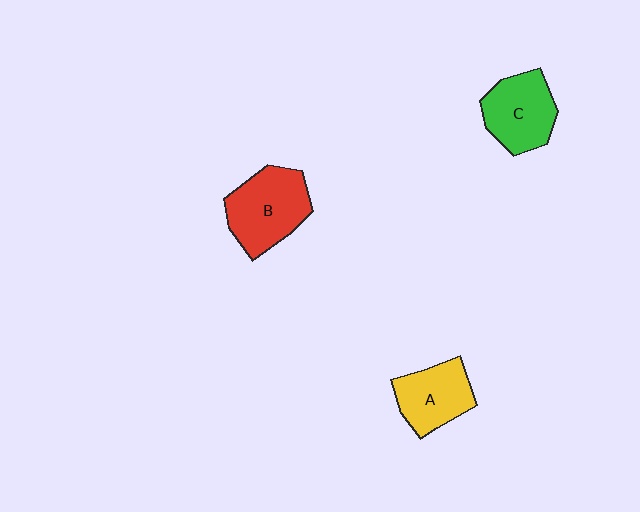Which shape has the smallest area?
Shape A (yellow).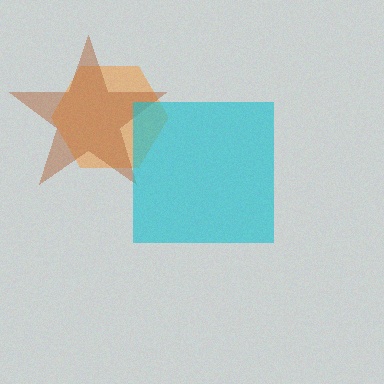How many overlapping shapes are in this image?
There are 3 overlapping shapes in the image.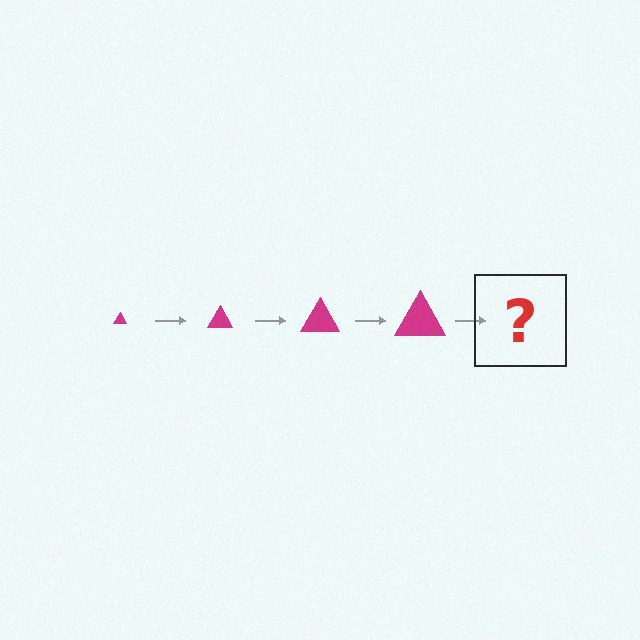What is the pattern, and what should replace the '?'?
The pattern is that the triangle gets progressively larger each step. The '?' should be a magenta triangle, larger than the previous one.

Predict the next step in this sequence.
The next step is a magenta triangle, larger than the previous one.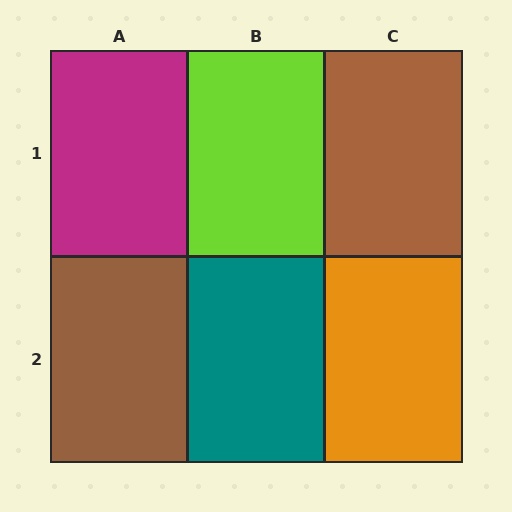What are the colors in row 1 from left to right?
Magenta, lime, brown.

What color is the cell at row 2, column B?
Teal.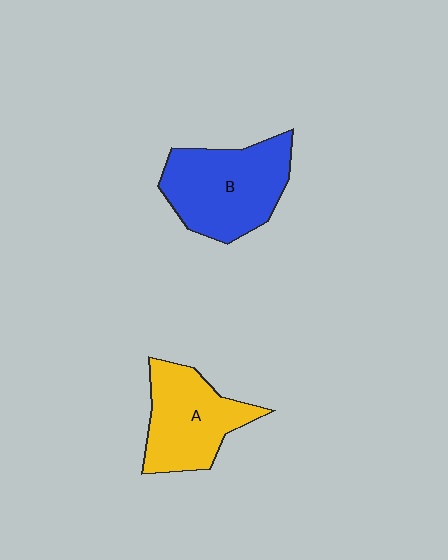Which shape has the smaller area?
Shape A (yellow).